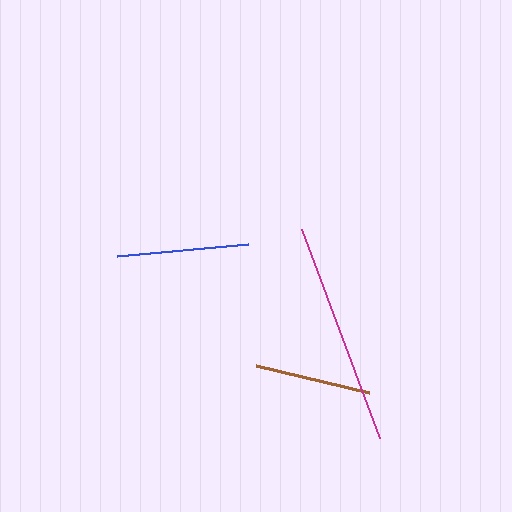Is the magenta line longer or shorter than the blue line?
The magenta line is longer than the blue line.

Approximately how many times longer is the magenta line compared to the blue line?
The magenta line is approximately 1.7 times the length of the blue line.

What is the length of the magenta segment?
The magenta segment is approximately 223 pixels long.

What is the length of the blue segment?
The blue segment is approximately 132 pixels long.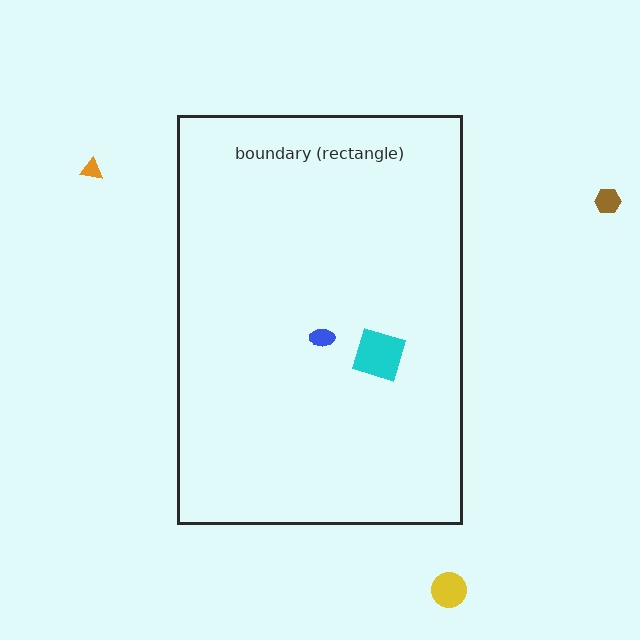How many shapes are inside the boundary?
2 inside, 3 outside.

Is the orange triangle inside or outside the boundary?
Outside.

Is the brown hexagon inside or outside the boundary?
Outside.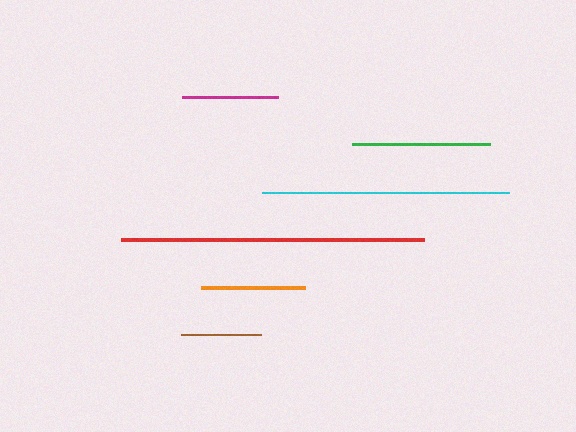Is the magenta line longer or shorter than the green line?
The green line is longer than the magenta line.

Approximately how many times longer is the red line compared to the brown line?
The red line is approximately 3.8 times the length of the brown line.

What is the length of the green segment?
The green segment is approximately 138 pixels long.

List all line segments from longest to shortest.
From longest to shortest: red, cyan, green, orange, magenta, brown.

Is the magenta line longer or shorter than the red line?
The red line is longer than the magenta line.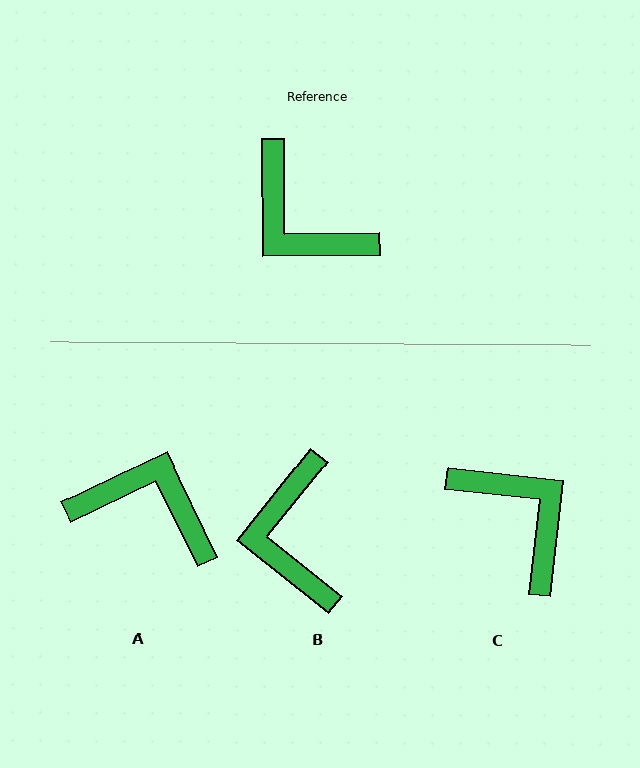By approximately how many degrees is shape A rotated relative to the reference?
Approximately 155 degrees clockwise.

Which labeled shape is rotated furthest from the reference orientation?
C, about 173 degrees away.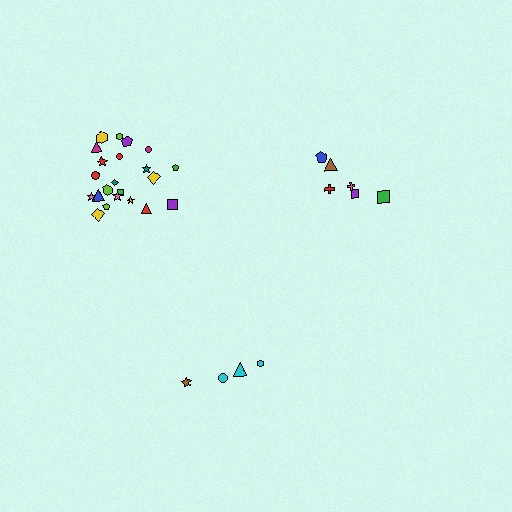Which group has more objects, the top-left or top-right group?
The top-left group.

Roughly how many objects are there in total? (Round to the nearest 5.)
Roughly 30 objects in total.